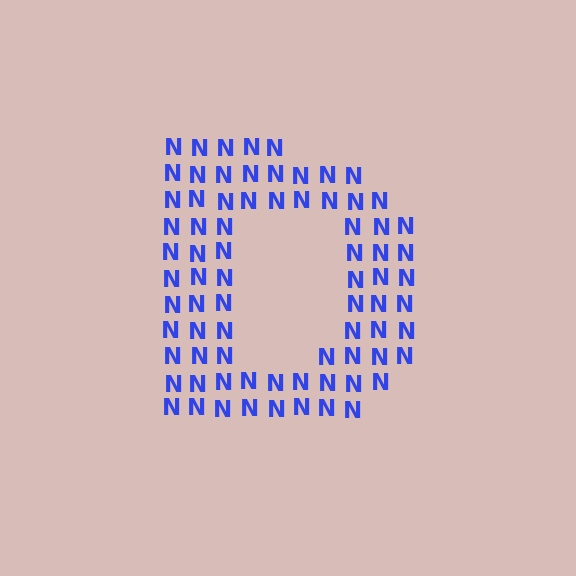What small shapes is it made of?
It is made of small letter N's.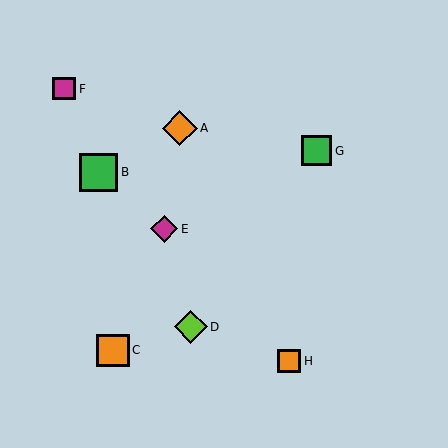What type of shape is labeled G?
Shape G is a green square.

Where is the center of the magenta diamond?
The center of the magenta diamond is at (164, 229).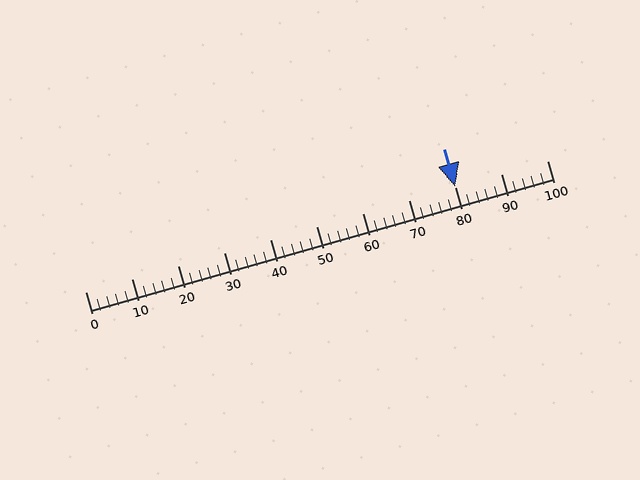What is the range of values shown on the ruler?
The ruler shows values from 0 to 100.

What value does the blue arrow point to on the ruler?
The blue arrow points to approximately 80.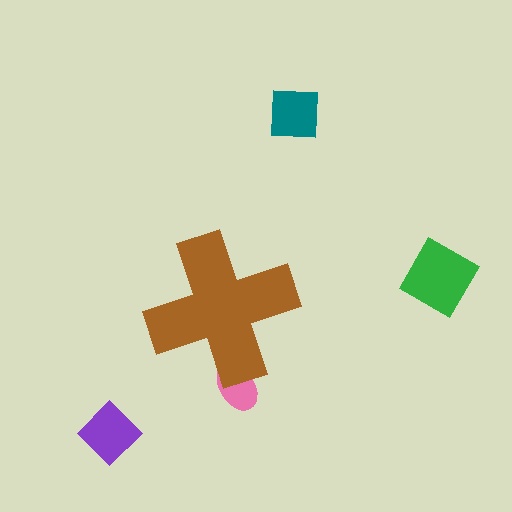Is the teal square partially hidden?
No, the teal square is fully visible.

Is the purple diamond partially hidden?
No, the purple diamond is fully visible.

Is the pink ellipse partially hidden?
Yes, the pink ellipse is partially hidden behind the brown cross.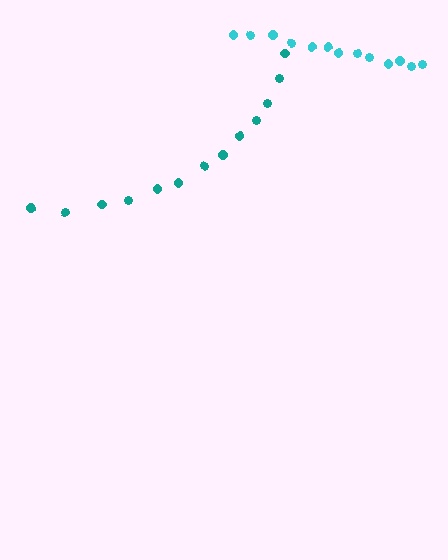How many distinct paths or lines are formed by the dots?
There are 2 distinct paths.